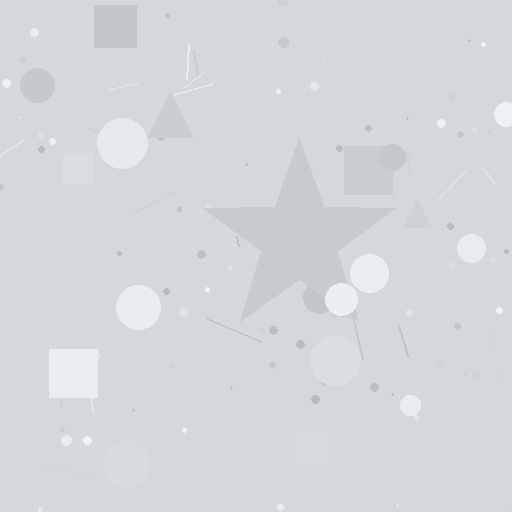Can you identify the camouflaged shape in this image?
The camouflaged shape is a star.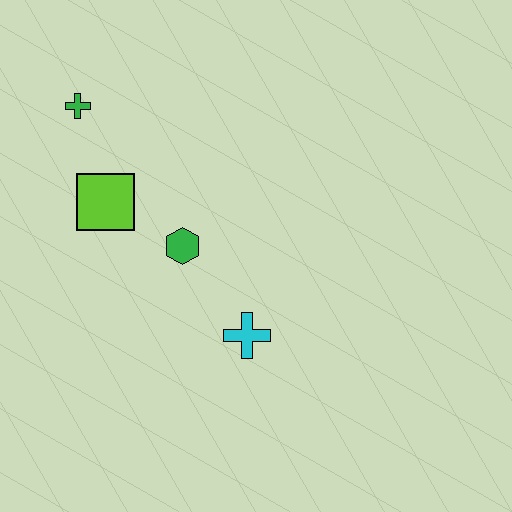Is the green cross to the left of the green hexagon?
Yes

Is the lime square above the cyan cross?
Yes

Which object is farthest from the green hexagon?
The green cross is farthest from the green hexagon.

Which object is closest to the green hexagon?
The lime square is closest to the green hexagon.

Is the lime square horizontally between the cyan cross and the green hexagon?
No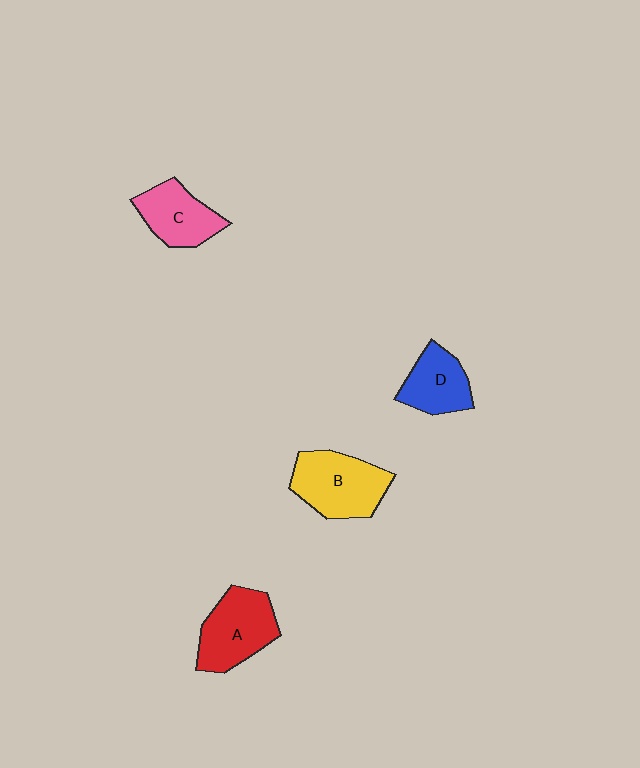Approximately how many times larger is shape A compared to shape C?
Approximately 1.3 times.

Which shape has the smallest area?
Shape D (blue).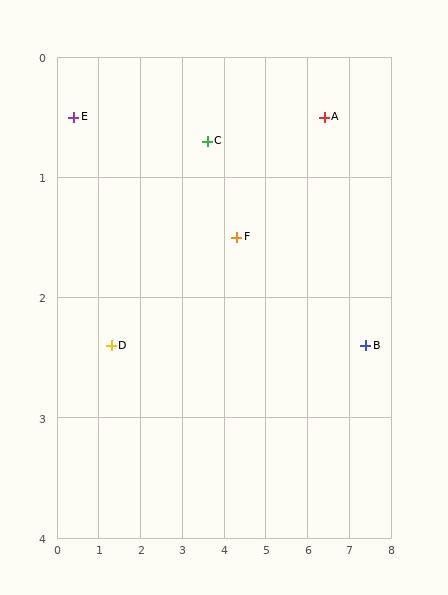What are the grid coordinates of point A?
Point A is at approximately (6.4, 0.5).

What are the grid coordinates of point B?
Point B is at approximately (7.4, 2.4).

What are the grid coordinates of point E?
Point E is at approximately (0.4, 0.5).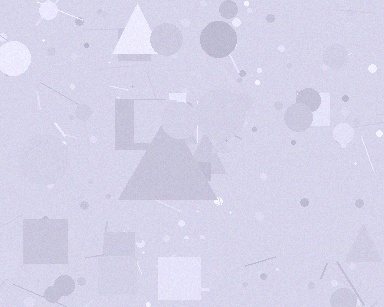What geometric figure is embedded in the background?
A triangle is embedded in the background.